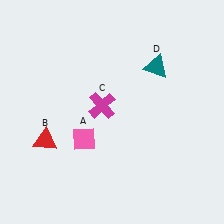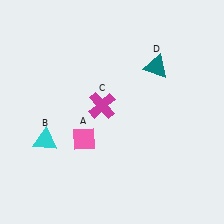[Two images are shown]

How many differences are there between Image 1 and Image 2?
There is 1 difference between the two images.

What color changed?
The triangle (B) changed from red in Image 1 to cyan in Image 2.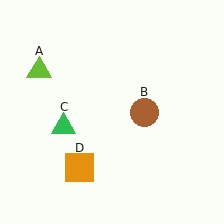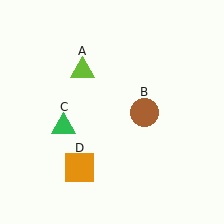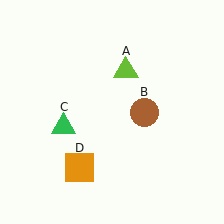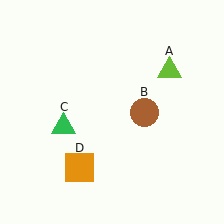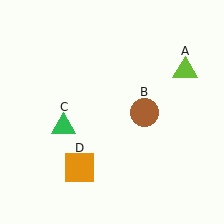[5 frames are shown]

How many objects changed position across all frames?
1 object changed position: lime triangle (object A).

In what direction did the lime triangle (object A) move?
The lime triangle (object A) moved right.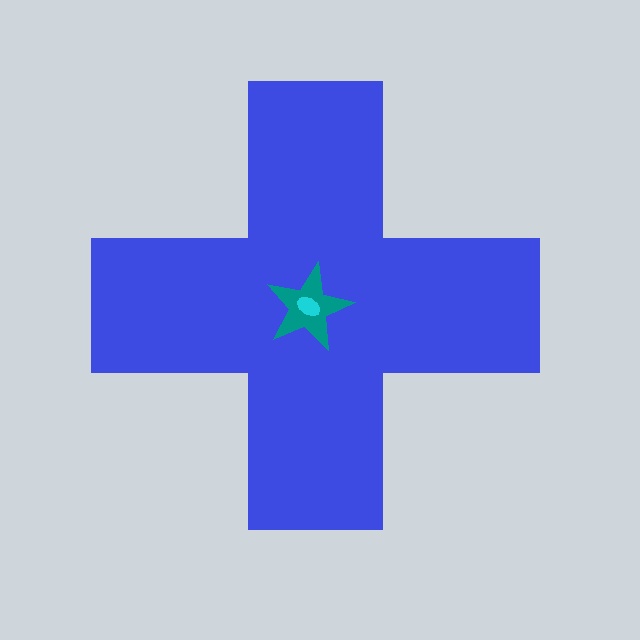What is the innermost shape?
The cyan ellipse.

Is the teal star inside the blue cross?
Yes.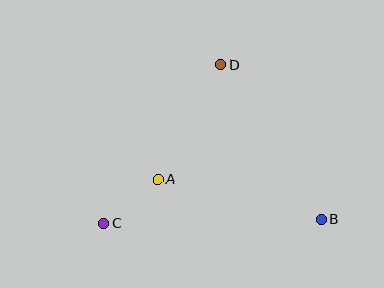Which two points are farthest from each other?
Points B and C are farthest from each other.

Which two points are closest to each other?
Points A and C are closest to each other.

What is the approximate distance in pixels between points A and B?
The distance between A and B is approximately 168 pixels.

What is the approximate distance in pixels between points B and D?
The distance between B and D is approximately 184 pixels.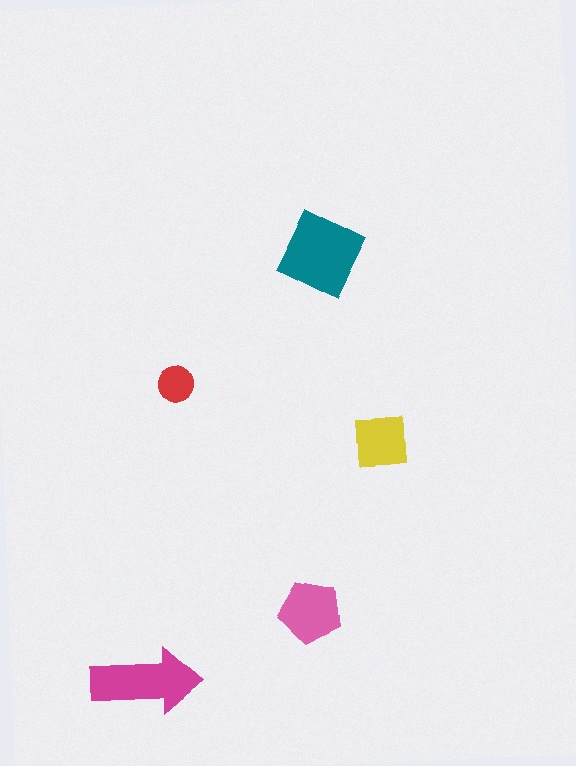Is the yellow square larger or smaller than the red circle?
Larger.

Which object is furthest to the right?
The yellow square is rightmost.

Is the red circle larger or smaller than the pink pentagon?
Smaller.